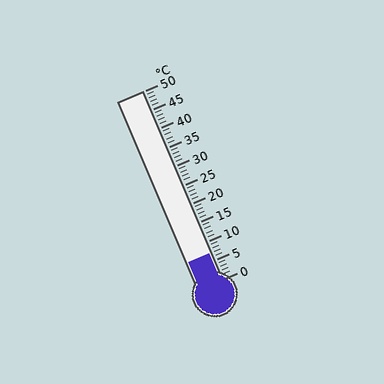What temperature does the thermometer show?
The thermometer shows approximately 7°C.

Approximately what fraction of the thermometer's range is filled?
The thermometer is filled to approximately 15% of its range.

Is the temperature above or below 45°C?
The temperature is below 45°C.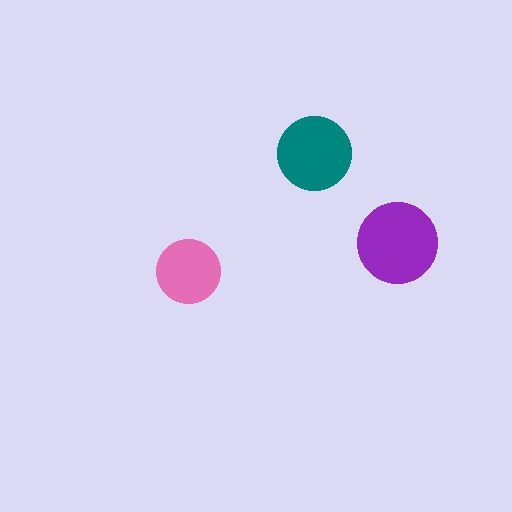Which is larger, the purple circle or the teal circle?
The purple one.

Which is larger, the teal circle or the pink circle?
The teal one.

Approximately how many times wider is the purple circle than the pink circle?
About 1.5 times wider.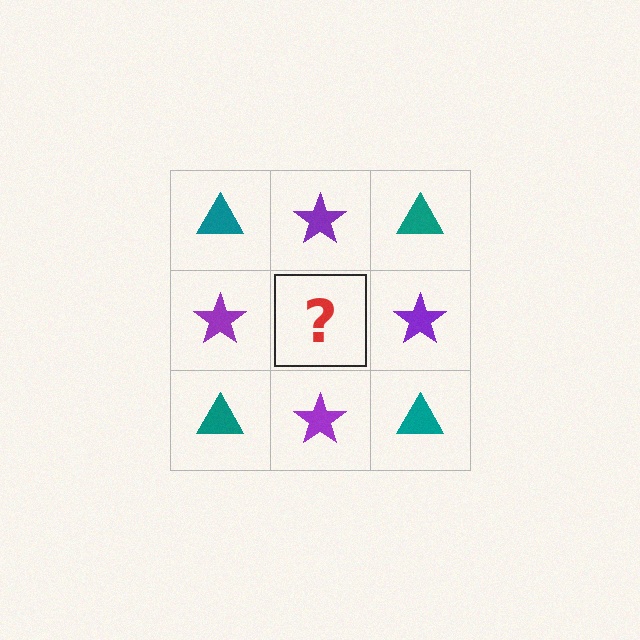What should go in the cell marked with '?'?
The missing cell should contain a teal triangle.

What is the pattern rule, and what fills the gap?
The rule is that it alternates teal triangle and purple star in a checkerboard pattern. The gap should be filled with a teal triangle.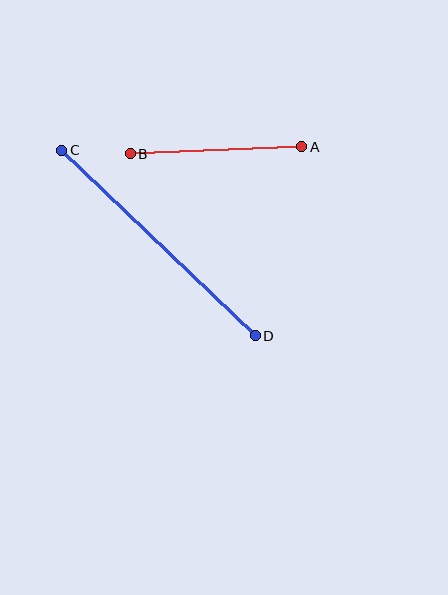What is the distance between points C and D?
The distance is approximately 268 pixels.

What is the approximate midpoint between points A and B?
The midpoint is at approximately (216, 150) pixels.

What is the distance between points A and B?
The distance is approximately 171 pixels.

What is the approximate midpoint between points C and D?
The midpoint is at approximately (158, 243) pixels.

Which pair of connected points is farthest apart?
Points C and D are farthest apart.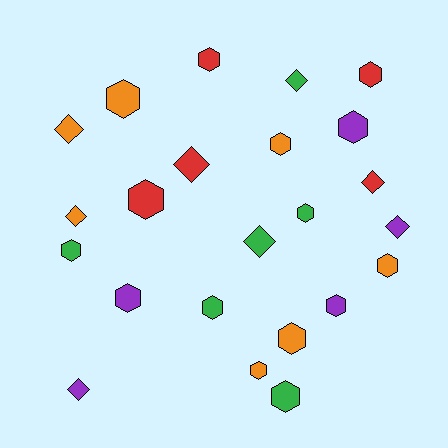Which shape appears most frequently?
Hexagon, with 15 objects.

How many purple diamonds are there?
There are 2 purple diamonds.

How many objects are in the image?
There are 23 objects.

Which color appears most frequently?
Orange, with 7 objects.